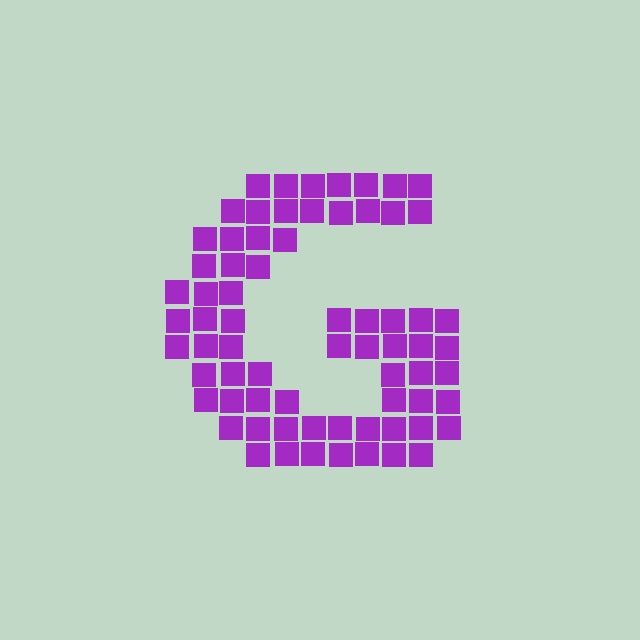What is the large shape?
The large shape is the letter G.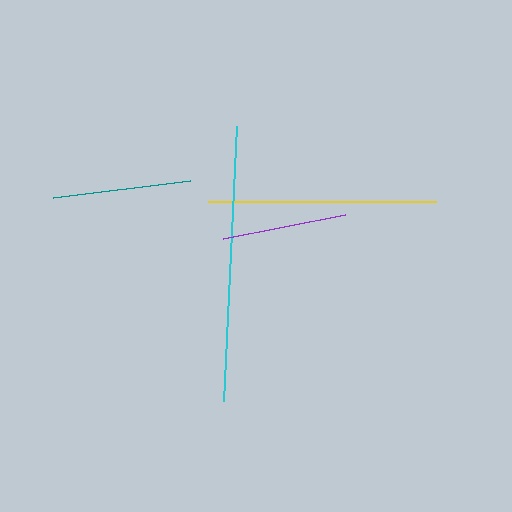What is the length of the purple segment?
The purple segment is approximately 125 pixels long.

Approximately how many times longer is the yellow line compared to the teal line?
The yellow line is approximately 1.7 times the length of the teal line.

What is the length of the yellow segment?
The yellow segment is approximately 228 pixels long.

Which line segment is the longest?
The cyan line is the longest at approximately 275 pixels.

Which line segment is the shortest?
The purple line is the shortest at approximately 125 pixels.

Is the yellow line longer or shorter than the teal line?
The yellow line is longer than the teal line.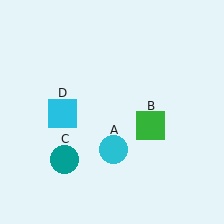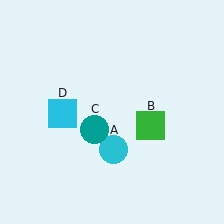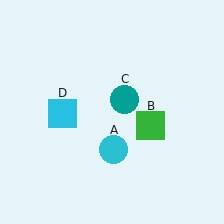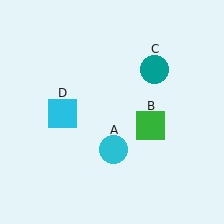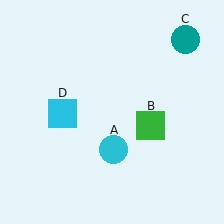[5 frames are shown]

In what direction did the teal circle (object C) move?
The teal circle (object C) moved up and to the right.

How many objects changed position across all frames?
1 object changed position: teal circle (object C).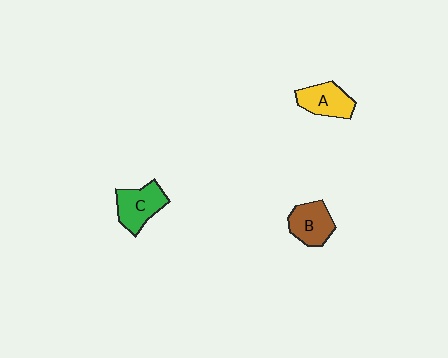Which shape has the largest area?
Shape C (green).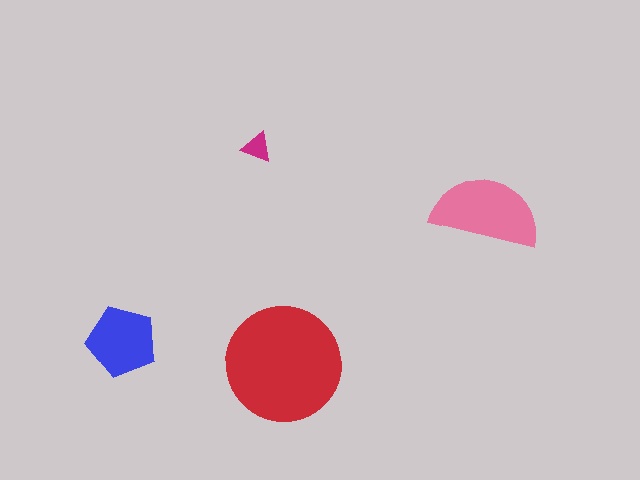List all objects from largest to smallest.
The red circle, the pink semicircle, the blue pentagon, the magenta triangle.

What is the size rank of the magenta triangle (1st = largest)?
4th.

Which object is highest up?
The magenta triangle is topmost.